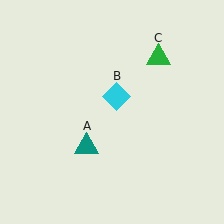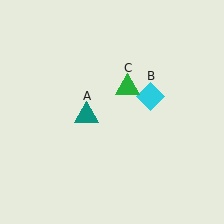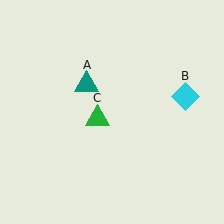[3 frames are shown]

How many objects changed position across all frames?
3 objects changed position: teal triangle (object A), cyan diamond (object B), green triangle (object C).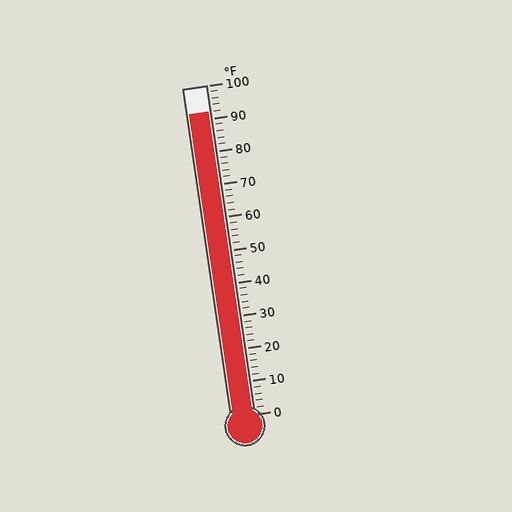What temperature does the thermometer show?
The thermometer shows approximately 92°F.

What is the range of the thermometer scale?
The thermometer scale ranges from 0°F to 100°F.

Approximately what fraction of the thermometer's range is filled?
The thermometer is filled to approximately 90% of its range.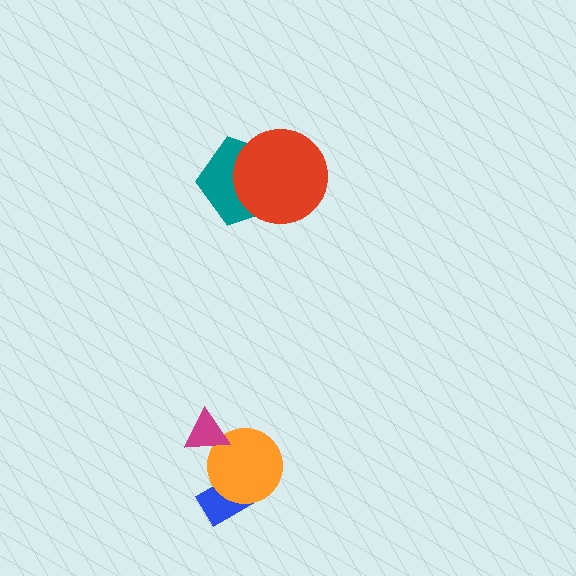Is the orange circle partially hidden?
Yes, it is partially covered by another shape.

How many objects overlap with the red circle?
1 object overlaps with the red circle.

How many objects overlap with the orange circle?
2 objects overlap with the orange circle.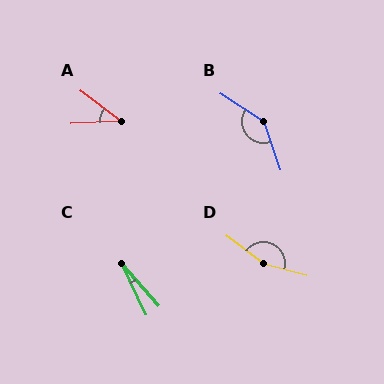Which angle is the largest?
D, at approximately 158 degrees.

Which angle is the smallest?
C, at approximately 16 degrees.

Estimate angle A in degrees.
Approximately 40 degrees.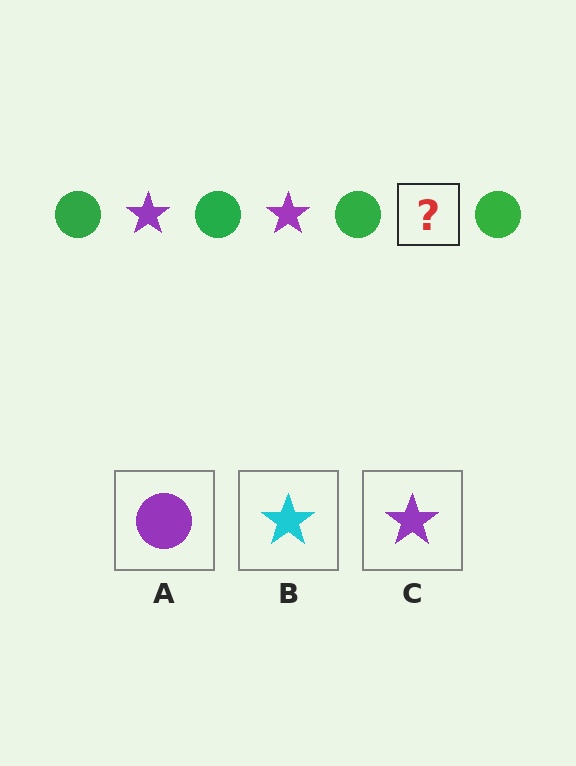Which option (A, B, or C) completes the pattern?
C.